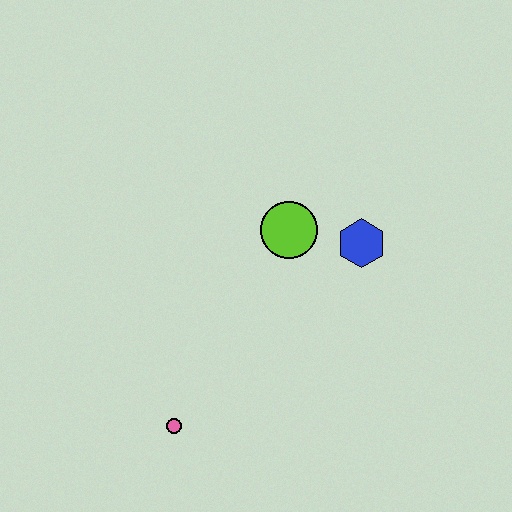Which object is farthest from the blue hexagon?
The pink circle is farthest from the blue hexagon.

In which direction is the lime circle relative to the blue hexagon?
The lime circle is to the left of the blue hexagon.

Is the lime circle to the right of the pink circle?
Yes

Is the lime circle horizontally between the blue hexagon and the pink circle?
Yes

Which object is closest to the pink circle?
The lime circle is closest to the pink circle.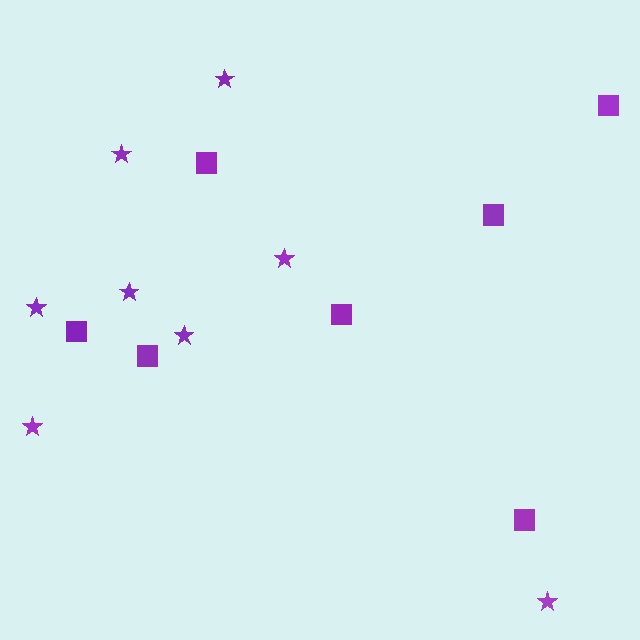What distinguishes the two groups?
There are 2 groups: one group of squares (7) and one group of stars (8).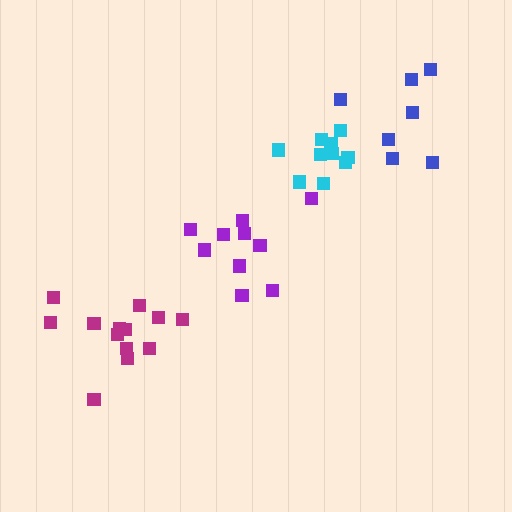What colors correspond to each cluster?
The clusters are colored: magenta, blue, purple, cyan.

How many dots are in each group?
Group 1: 13 dots, Group 2: 7 dots, Group 3: 10 dots, Group 4: 10 dots (40 total).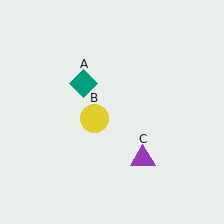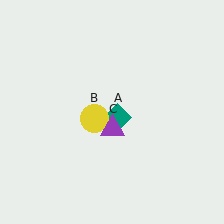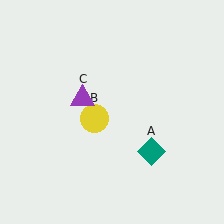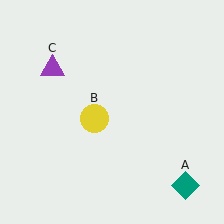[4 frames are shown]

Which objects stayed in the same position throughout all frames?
Yellow circle (object B) remained stationary.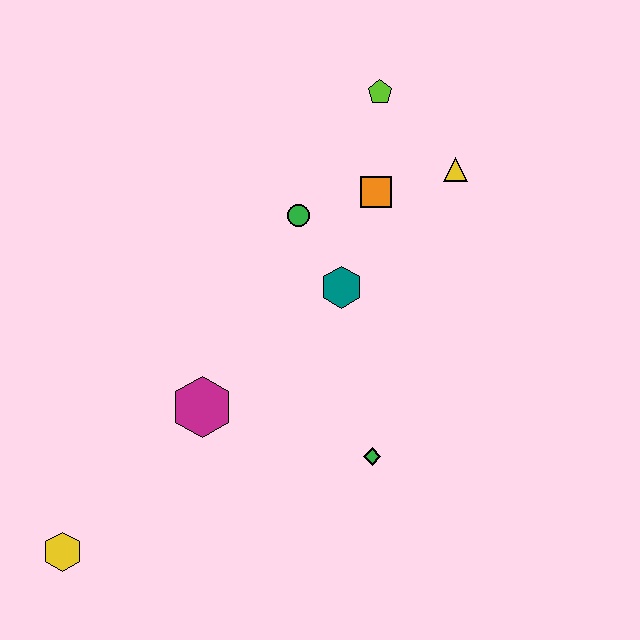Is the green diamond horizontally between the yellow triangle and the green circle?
Yes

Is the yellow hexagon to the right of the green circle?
No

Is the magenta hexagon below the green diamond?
No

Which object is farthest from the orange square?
The yellow hexagon is farthest from the orange square.